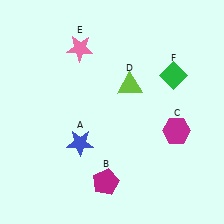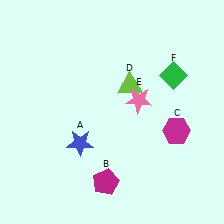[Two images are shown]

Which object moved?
The pink star (E) moved right.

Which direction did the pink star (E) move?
The pink star (E) moved right.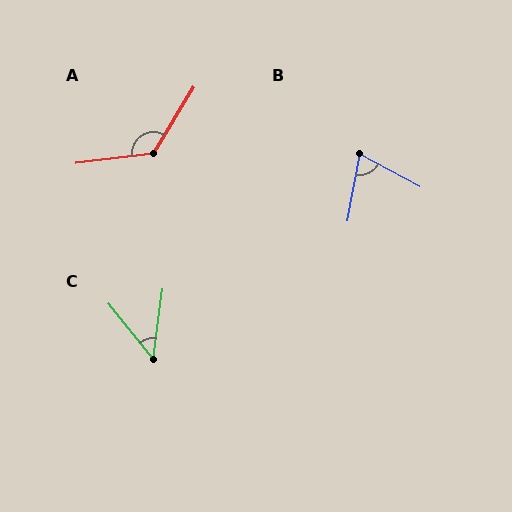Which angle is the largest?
A, at approximately 129 degrees.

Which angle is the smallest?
C, at approximately 46 degrees.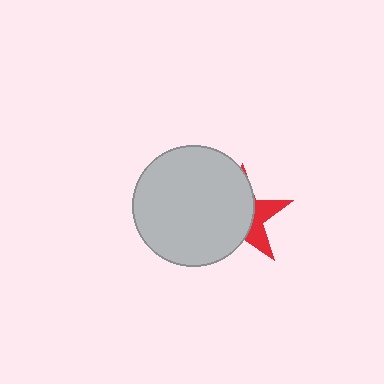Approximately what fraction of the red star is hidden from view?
Roughly 68% of the red star is hidden behind the light gray circle.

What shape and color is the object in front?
The object in front is a light gray circle.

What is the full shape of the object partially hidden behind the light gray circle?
The partially hidden object is a red star.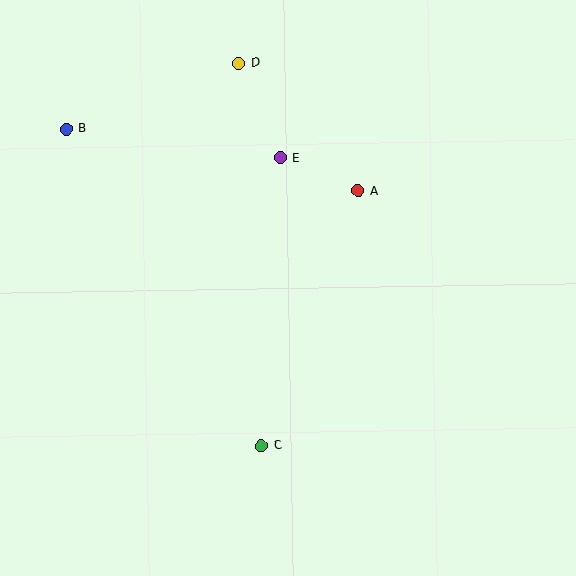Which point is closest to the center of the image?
Point A at (358, 191) is closest to the center.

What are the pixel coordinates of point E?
Point E is at (280, 158).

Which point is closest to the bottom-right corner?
Point C is closest to the bottom-right corner.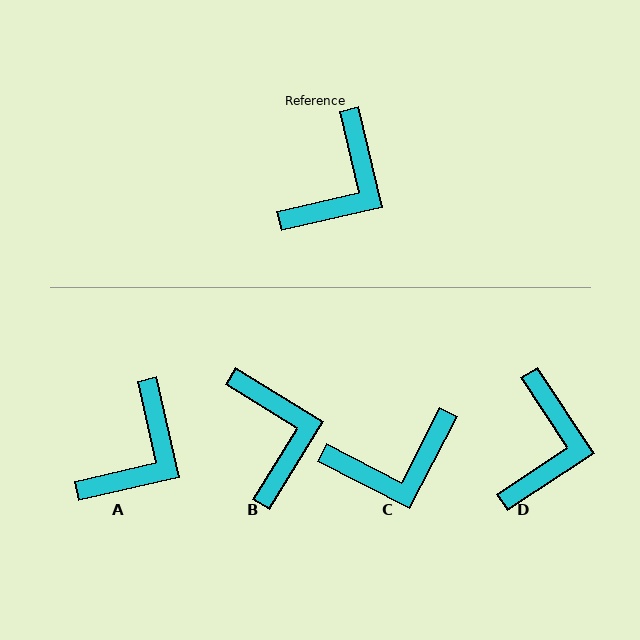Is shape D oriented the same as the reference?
No, it is off by about 20 degrees.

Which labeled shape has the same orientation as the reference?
A.